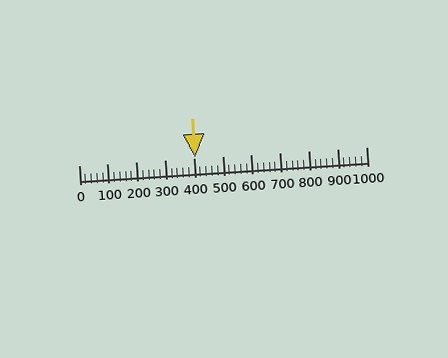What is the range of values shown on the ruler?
The ruler shows values from 0 to 1000.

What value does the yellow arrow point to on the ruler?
The yellow arrow points to approximately 405.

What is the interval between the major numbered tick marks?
The major tick marks are spaced 100 units apart.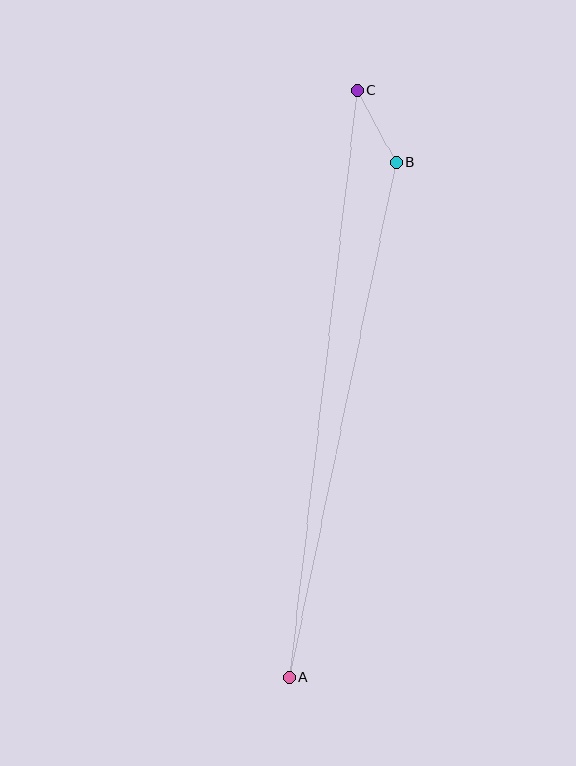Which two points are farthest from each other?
Points A and C are farthest from each other.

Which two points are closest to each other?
Points B and C are closest to each other.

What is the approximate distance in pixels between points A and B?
The distance between A and B is approximately 526 pixels.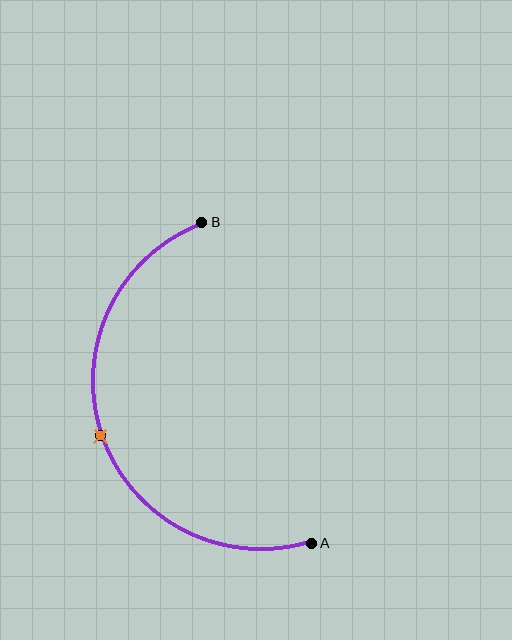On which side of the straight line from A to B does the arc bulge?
The arc bulges to the left of the straight line connecting A and B.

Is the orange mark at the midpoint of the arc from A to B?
Yes. The orange mark lies on the arc at equal arc-length from both A and B — it is the arc midpoint.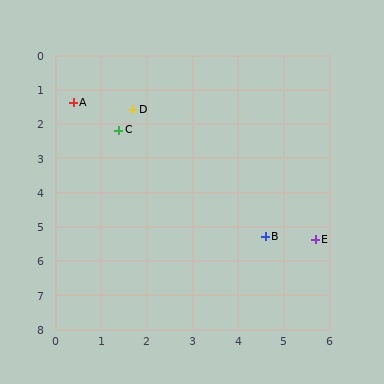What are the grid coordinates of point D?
Point D is at approximately (1.7, 1.6).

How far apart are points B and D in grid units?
Points B and D are about 4.7 grid units apart.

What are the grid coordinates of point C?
Point C is at approximately (1.4, 2.2).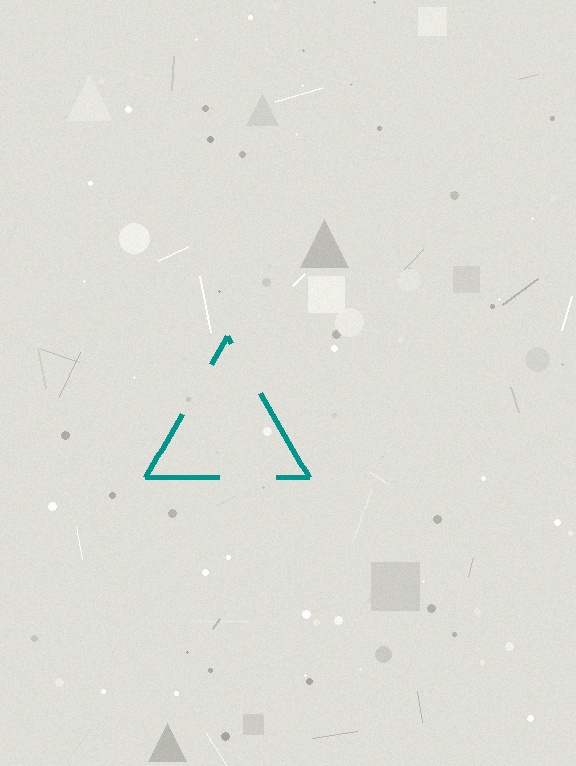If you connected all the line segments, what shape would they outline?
They would outline a triangle.